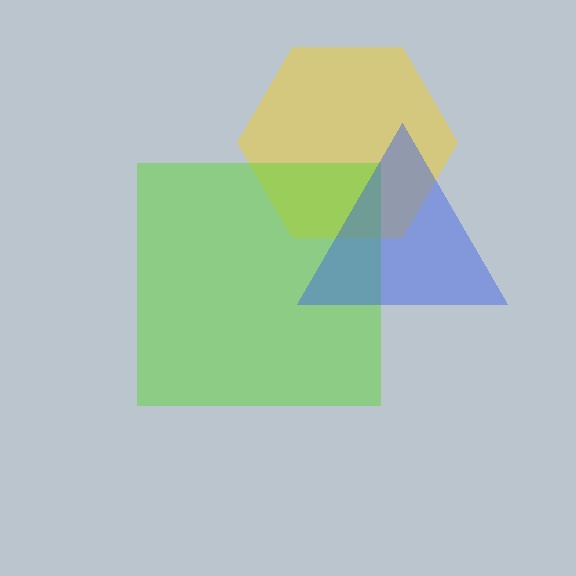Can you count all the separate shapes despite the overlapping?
Yes, there are 3 separate shapes.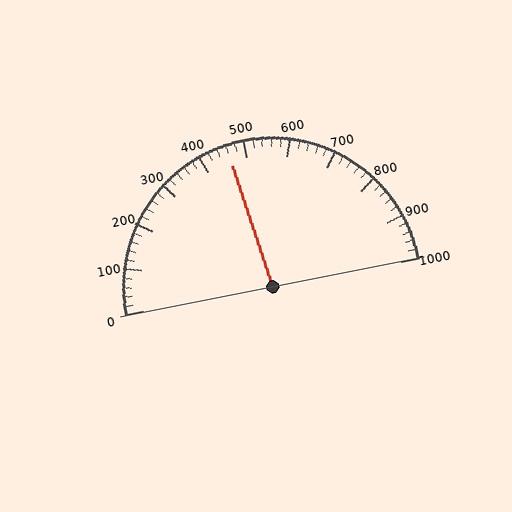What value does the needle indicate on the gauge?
The needle indicates approximately 460.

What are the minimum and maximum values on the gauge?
The gauge ranges from 0 to 1000.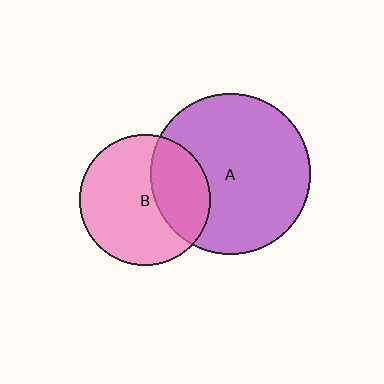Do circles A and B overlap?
Yes.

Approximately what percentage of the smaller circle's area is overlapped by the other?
Approximately 35%.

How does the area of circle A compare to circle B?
Approximately 1.5 times.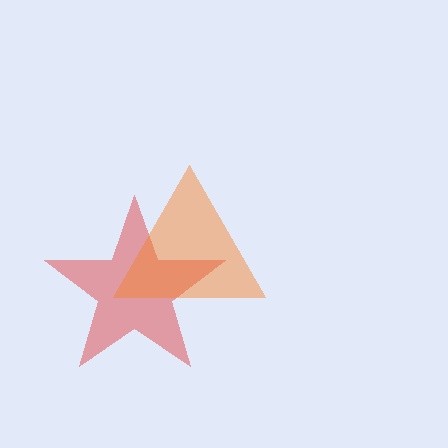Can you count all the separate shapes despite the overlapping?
Yes, there are 2 separate shapes.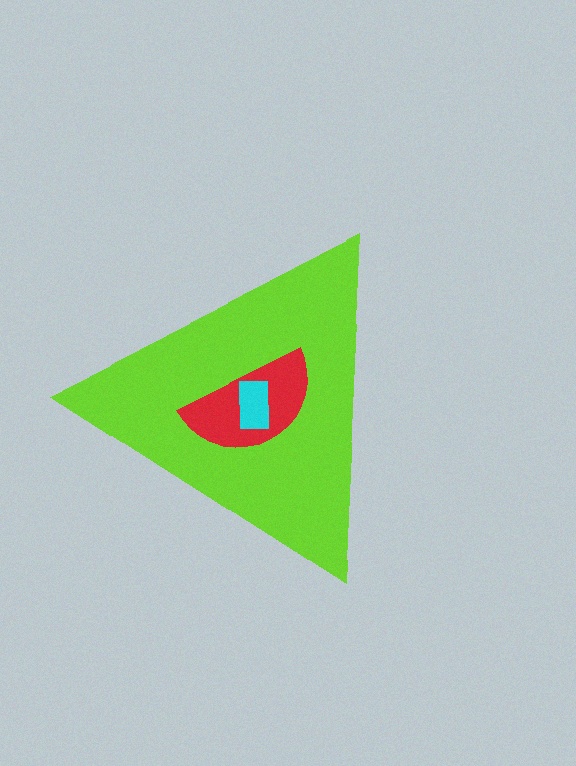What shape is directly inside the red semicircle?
The cyan rectangle.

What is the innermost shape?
The cyan rectangle.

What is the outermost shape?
The lime triangle.